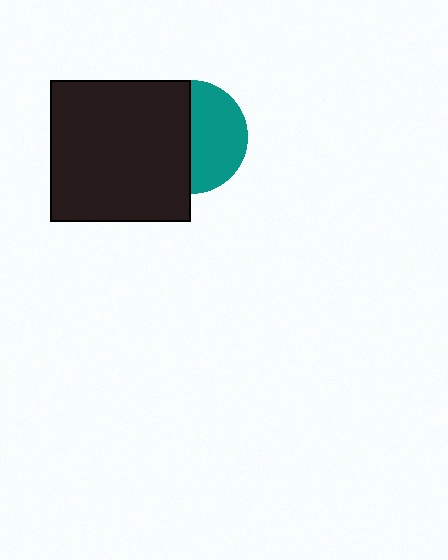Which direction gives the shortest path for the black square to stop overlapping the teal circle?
Moving left gives the shortest separation.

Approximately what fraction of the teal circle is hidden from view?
Roughly 51% of the teal circle is hidden behind the black square.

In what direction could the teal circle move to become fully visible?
The teal circle could move right. That would shift it out from behind the black square entirely.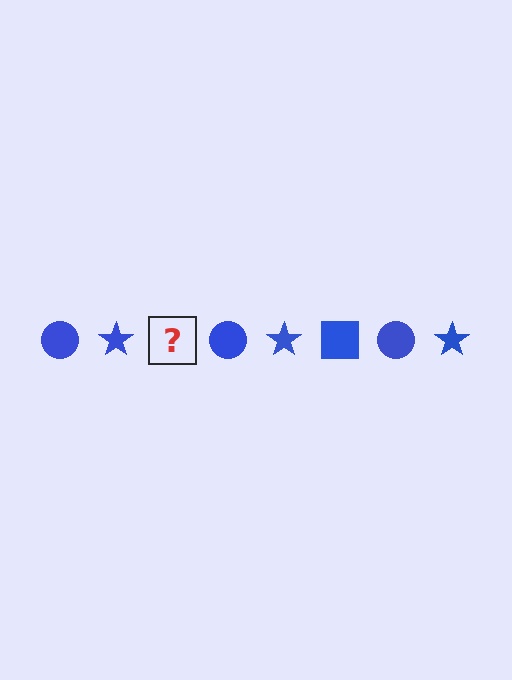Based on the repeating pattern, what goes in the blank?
The blank should be a blue square.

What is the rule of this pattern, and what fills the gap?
The rule is that the pattern cycles through circle, star, square shapes in blue. The gap should be filled with a blue square.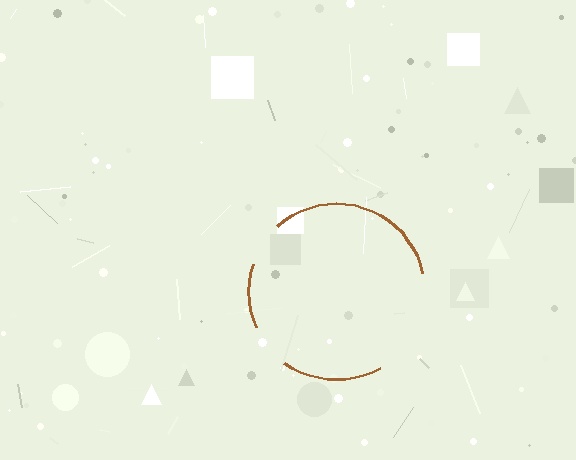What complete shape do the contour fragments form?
The contour fragments form a circle.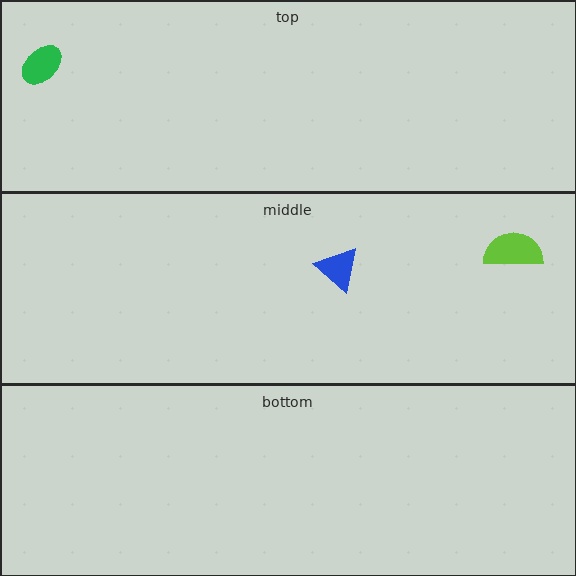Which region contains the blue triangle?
The middle region.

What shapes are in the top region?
The green ellipse.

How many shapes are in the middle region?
2.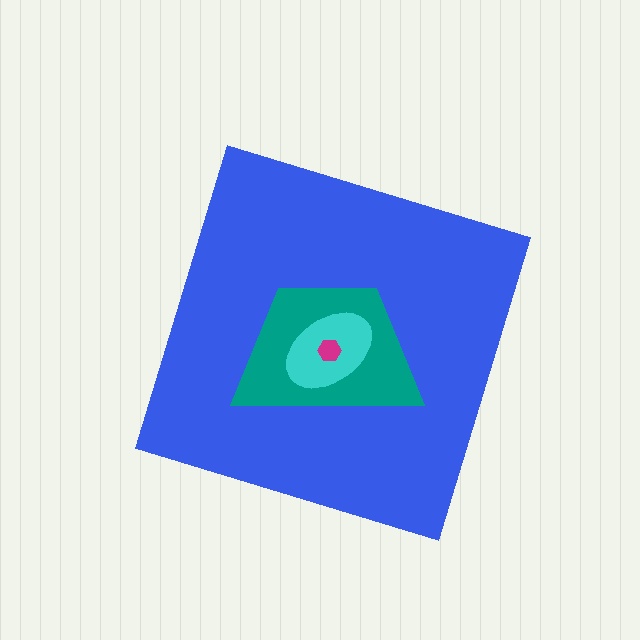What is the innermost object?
The magenta hexagon.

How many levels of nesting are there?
4.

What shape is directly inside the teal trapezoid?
The cyan ellipse.